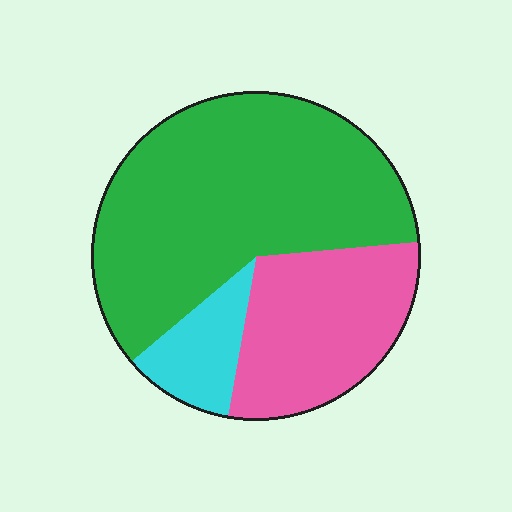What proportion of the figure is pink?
Pink covers around 30% of the figure.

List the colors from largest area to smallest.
From largest to smallest: green, pink, cyan.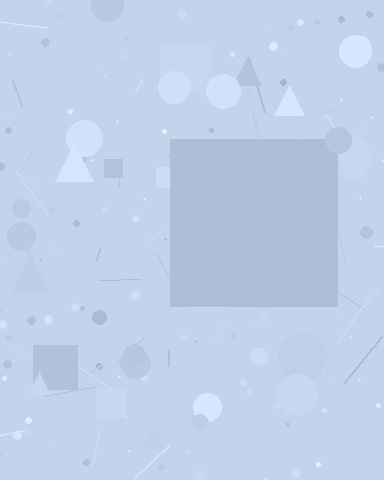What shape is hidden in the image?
A square is hidden in the image.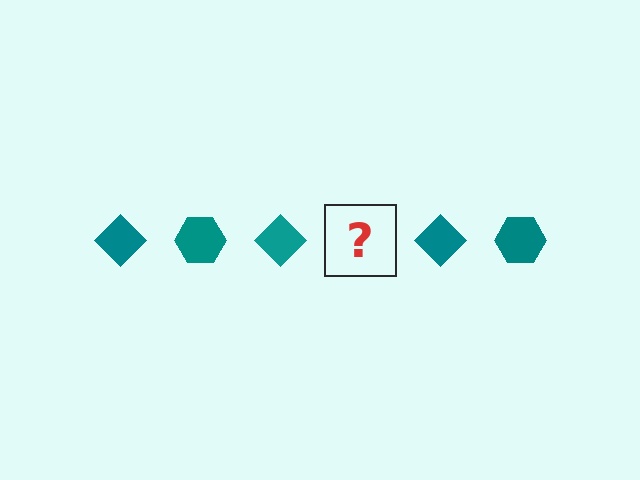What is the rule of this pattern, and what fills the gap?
The rule is that the pattern cycles through diamond, hexagon shapes in teal. The gap should be filled with a teal hexagon.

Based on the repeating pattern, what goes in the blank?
The blank should be a teal hexagon.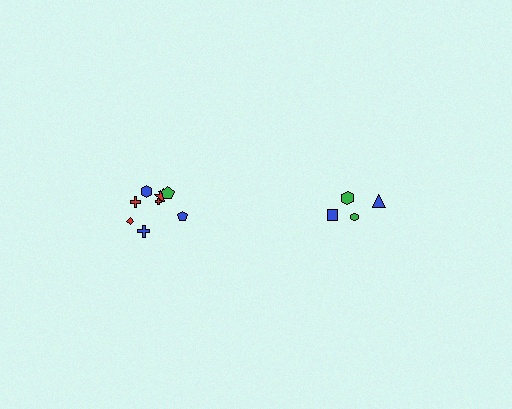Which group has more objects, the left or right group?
The left group.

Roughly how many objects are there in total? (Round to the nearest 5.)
Roughly 15 objects in total.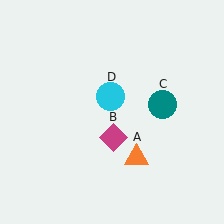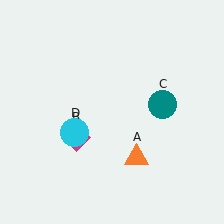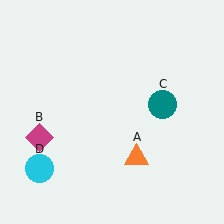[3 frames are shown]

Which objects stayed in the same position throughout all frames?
Orange triangle (object A) and teal circle (object C) remained stationary.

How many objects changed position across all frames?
2 objects changed position: magenta diamond (object B), cyan circle (object D).